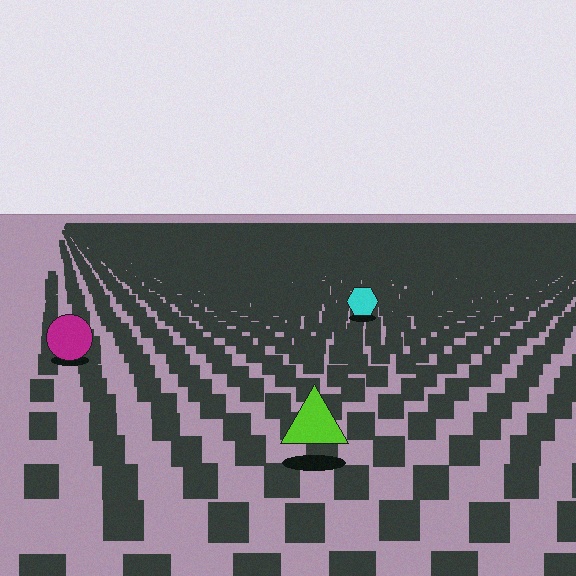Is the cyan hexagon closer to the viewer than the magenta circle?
No. The magenta circle is closer — you can tell from the texture gradient: the ground texture is coarser near it.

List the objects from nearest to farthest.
From nearest to farthest: the lime triangle, the magenta circle, the cyan hexagon.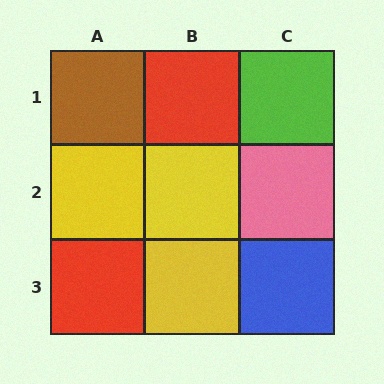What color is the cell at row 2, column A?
Yellow.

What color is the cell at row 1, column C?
Lime.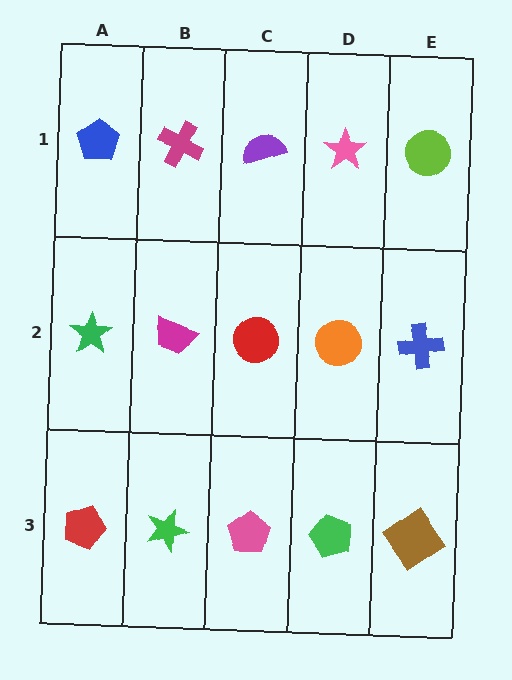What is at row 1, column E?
A lime circle.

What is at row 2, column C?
A red circle.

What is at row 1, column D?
A pink star.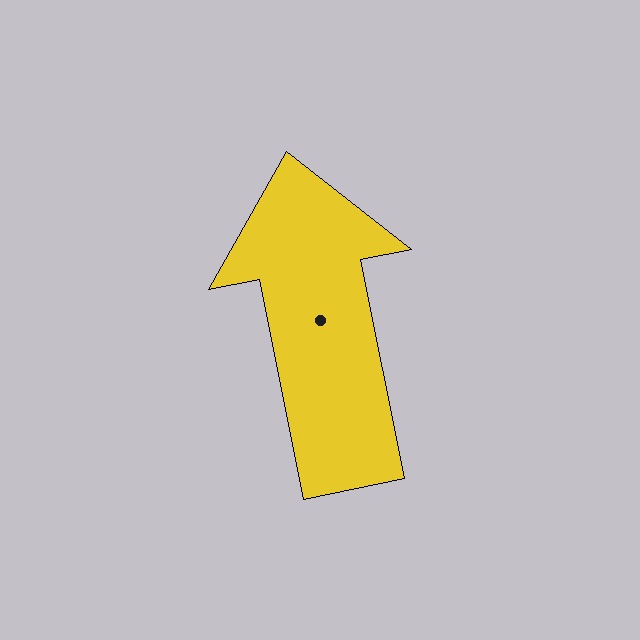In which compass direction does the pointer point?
North.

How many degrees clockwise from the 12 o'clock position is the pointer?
Approximately 349 degrees.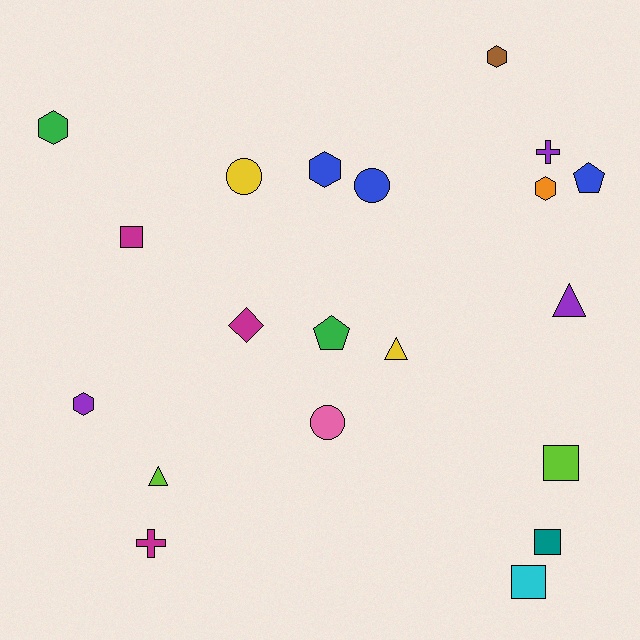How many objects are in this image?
There are 20 objects.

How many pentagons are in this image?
There are 2 pentagons.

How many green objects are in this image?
There are 2 green objects.